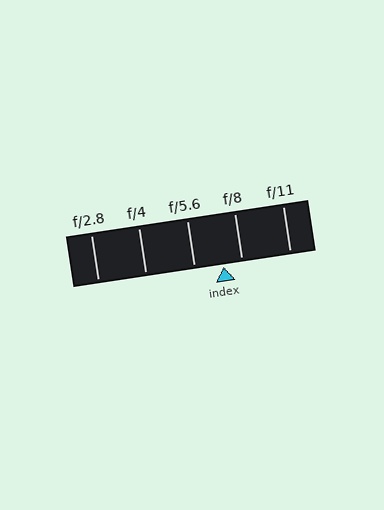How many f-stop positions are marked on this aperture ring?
There are 5 f-stop positions marked.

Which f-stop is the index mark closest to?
The index mark is closest to f/8.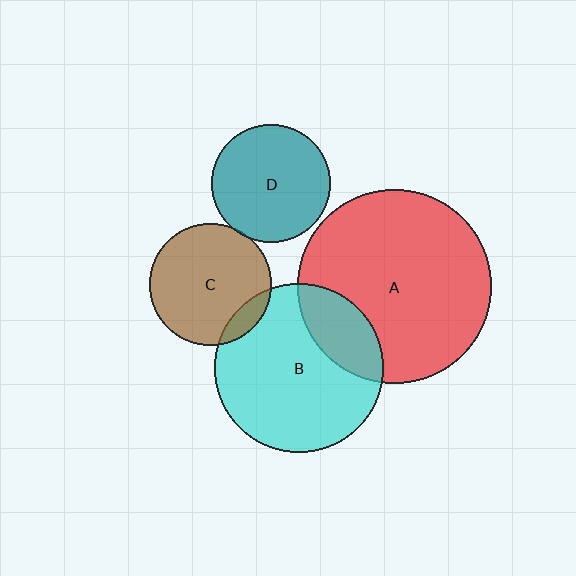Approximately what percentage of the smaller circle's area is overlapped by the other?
Approximately 10%.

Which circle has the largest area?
Circle A (red).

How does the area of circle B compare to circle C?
Approximately 1.9 times.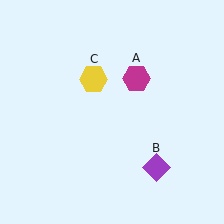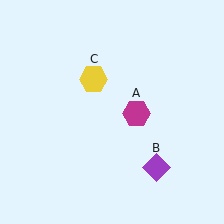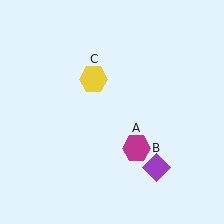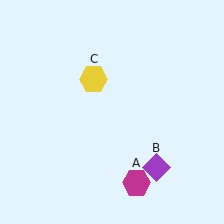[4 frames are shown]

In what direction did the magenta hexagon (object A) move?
The magenta hexagon (object A) moved down.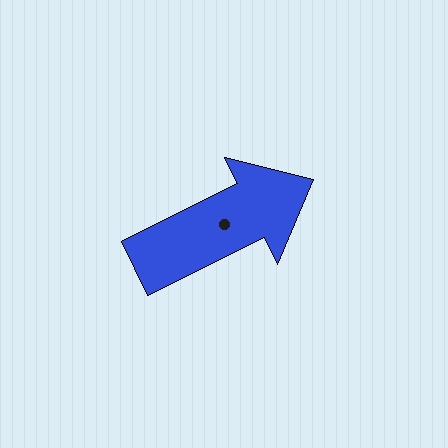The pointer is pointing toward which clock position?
Roughly 2 o'clock.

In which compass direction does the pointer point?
Northeast.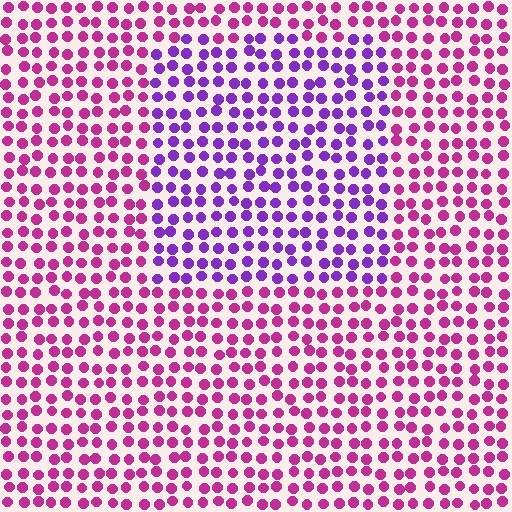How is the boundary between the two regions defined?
The boundary is defined purely by a slight shift in hue (about 43 degrees). Spacing, size, and orientation are identical on both sides.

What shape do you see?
I see a rectangle.